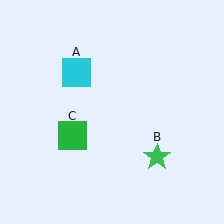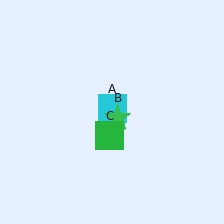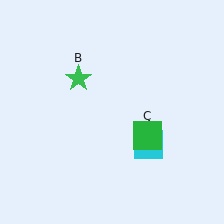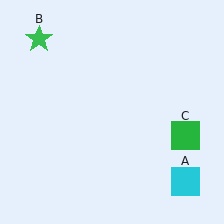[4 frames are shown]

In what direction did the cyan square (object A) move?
The cyan square (object A) moved down and to the right.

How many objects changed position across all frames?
3 objects changed position: cyan square (object A), green star (object B), green square (object C).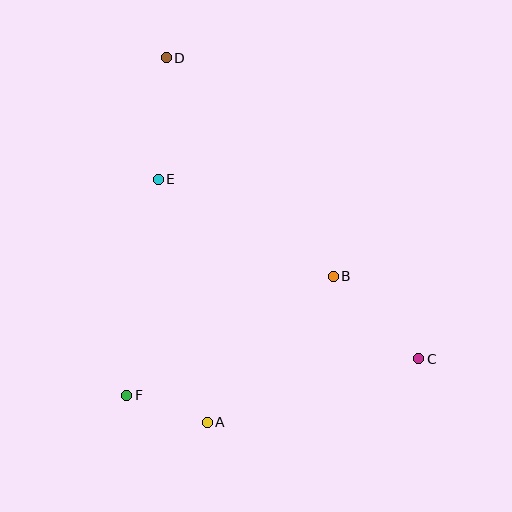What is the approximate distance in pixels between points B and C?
The distance between B and C is approximately 119 pixels.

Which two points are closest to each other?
Points A and F are closest to each other.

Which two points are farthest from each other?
Points C and D are farthest from each other.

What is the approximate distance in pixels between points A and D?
The distance between A and D is approximately 367 pixels.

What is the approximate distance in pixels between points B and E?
The distance between B and E is approximately 200 pixels.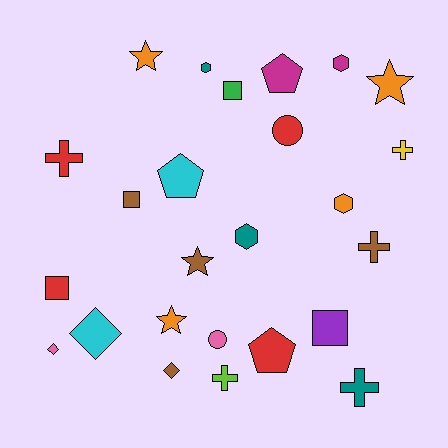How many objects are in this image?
There are 25 objects.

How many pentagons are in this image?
There are 3 pentagons.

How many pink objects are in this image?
There are 2 pink objects.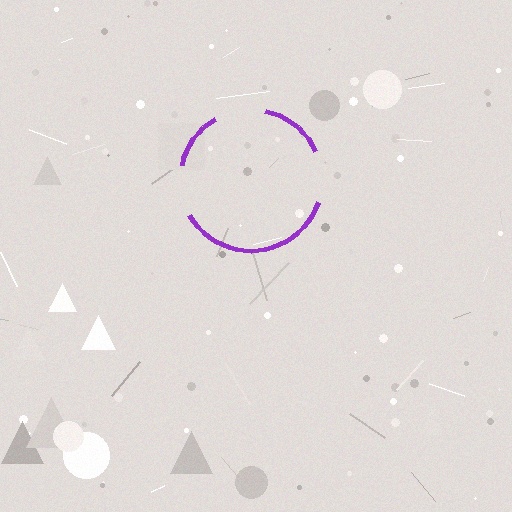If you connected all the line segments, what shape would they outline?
They would outline a circle.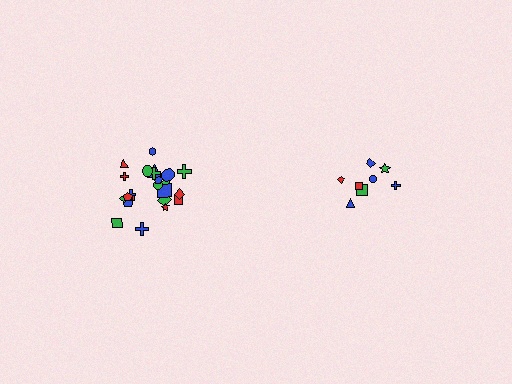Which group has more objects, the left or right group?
The left group.